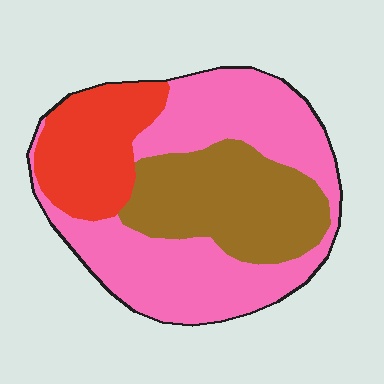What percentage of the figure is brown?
Brown takes up between a sixth and a third of the figure.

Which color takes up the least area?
Red, at roughly 20%.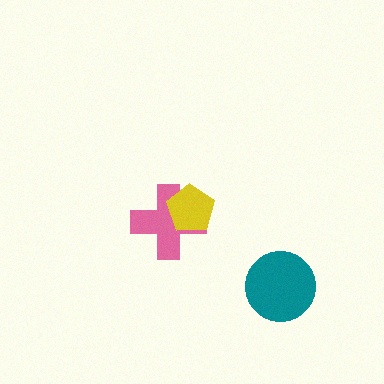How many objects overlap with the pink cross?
1 object overlaps with the pink cross.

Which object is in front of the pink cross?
The yellow pentagon is in front of the pink cross.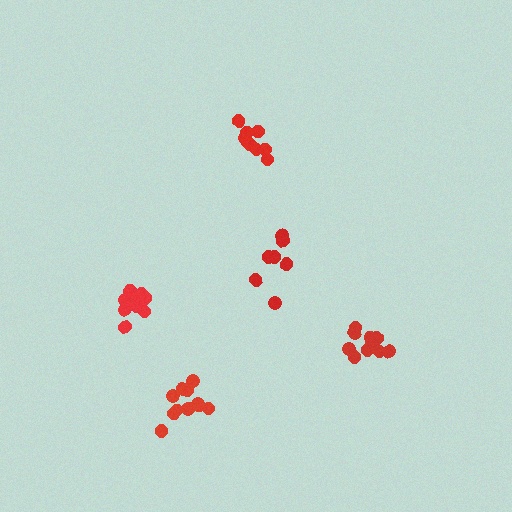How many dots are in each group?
Group 1: 9 dots, Group 2: 12 dots, Group 3: 7 dots, Group 4: 11 dots, Group 5: 11 dots (50 total).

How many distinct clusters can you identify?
There are 5 distinct clusters.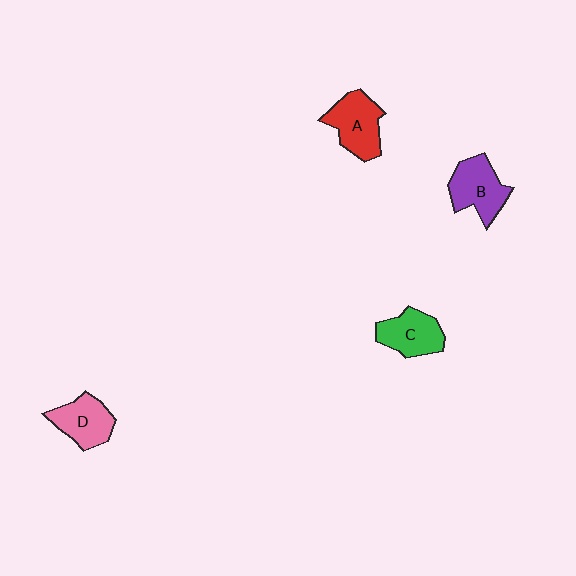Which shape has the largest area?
Shape A (red).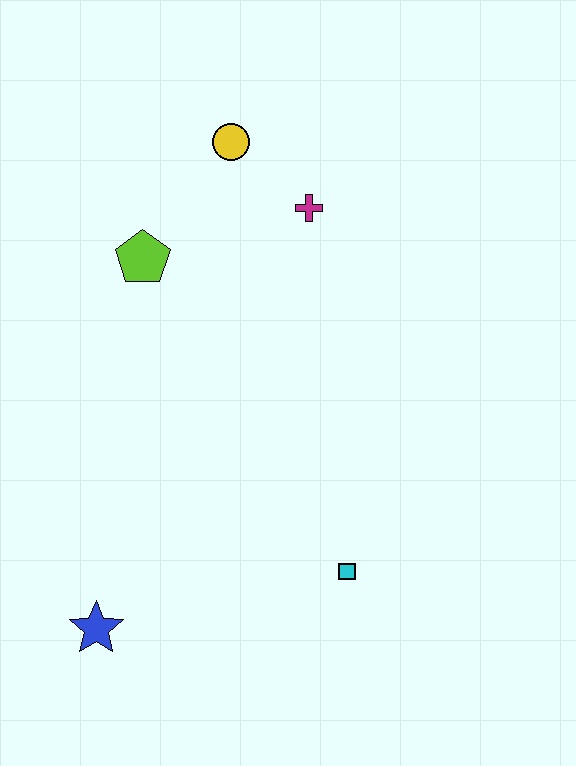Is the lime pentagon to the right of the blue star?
Yes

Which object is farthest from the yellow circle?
The blue star is farthest from the yellow circle.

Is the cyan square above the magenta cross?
No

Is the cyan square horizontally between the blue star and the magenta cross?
No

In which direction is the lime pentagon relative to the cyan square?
The lime pentagon is above the cyan square.